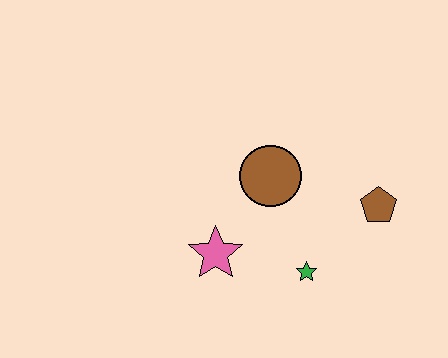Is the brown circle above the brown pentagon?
Yes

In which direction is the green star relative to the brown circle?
The green star is below the brown circle.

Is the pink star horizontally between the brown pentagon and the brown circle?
No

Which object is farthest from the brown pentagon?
The pink star is farthest from the brown pentagon.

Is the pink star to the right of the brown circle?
No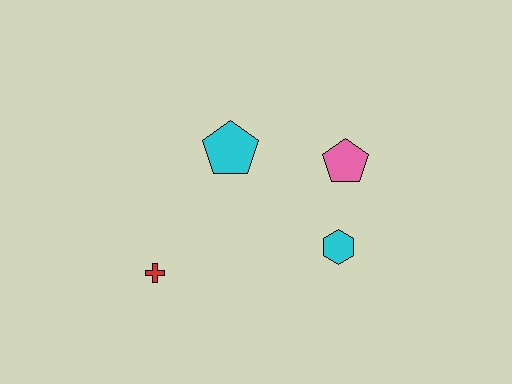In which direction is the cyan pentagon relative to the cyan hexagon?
The cyan pentagon is to the left of the cyan hexagon.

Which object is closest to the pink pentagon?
The cyan hexagon is closest to the pink pentagon.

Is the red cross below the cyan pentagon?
Yes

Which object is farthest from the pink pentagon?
The red cross is farthest from the pink pentagon.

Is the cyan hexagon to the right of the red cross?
Yes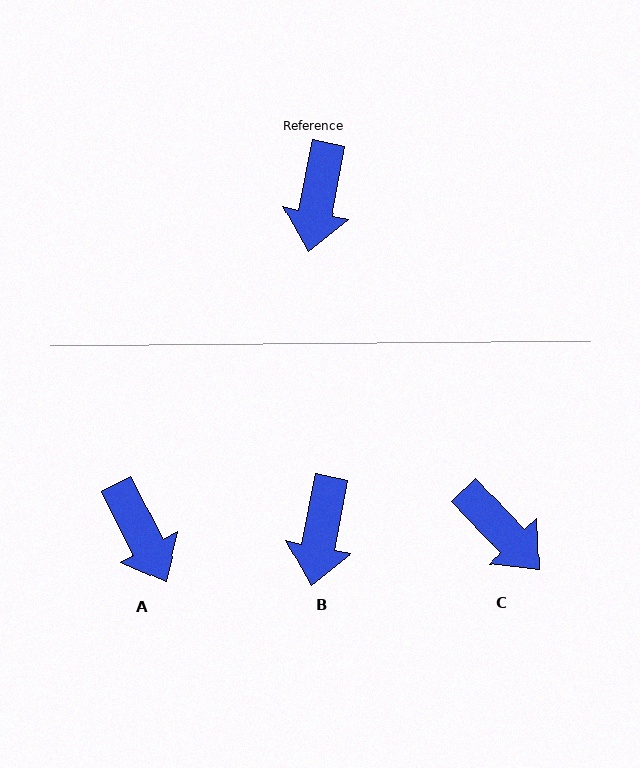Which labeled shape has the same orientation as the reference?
B.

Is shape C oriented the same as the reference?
No, it is off by about 54 degrees.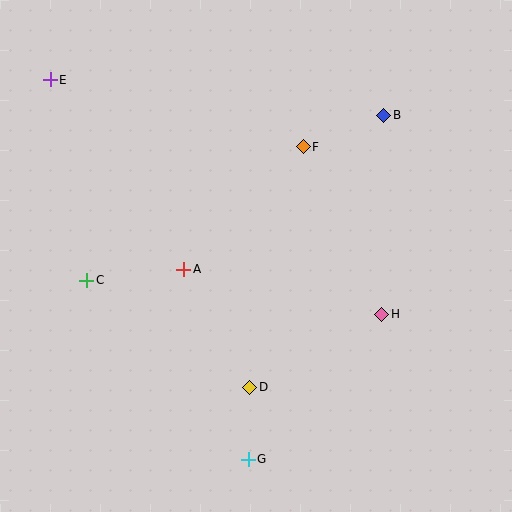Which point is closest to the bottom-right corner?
Point H is closest to the bottom-right corner.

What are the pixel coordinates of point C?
Point C is at (87, 280).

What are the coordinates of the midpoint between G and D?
The midpoint between G and D is at (249, 423).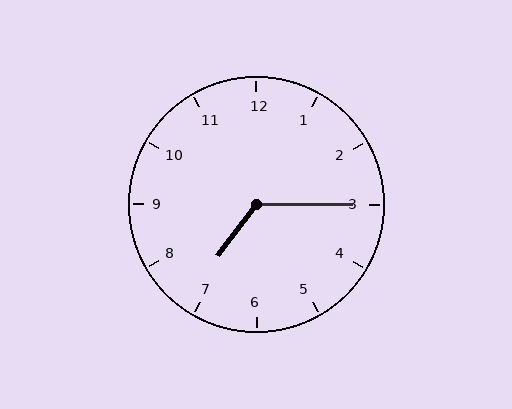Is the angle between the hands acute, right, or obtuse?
It is obtuse.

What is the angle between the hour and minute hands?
Approximately 128 degrees.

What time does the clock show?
7:15.